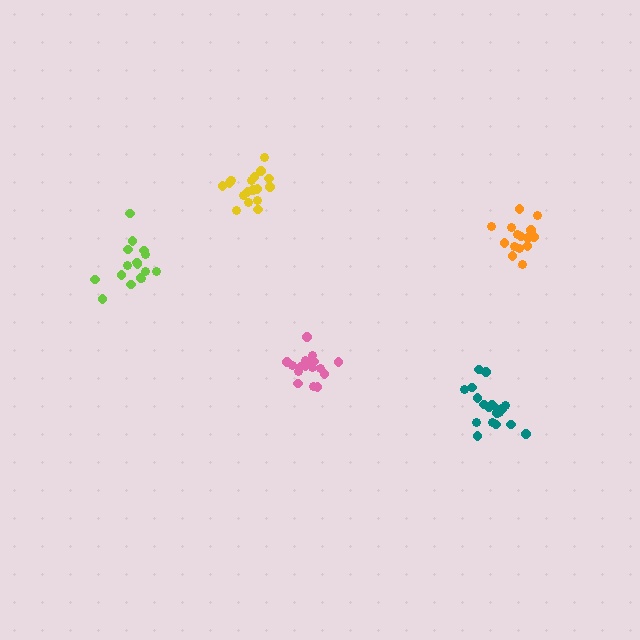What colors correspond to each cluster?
The clusters are colored: pink, teal, lime, orange, yellow.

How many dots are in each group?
Group 1: 17 dots, Group 2: 20 dots, Group 3: 16 dots, Group 4: 15 dots, Group 5: 18 dots (86 total).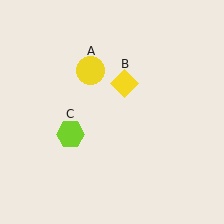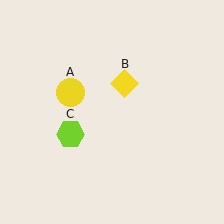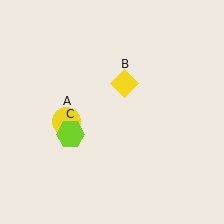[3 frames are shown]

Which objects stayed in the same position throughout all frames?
Yellow diamond (object B) and lime hexagon (object C) remained stationary.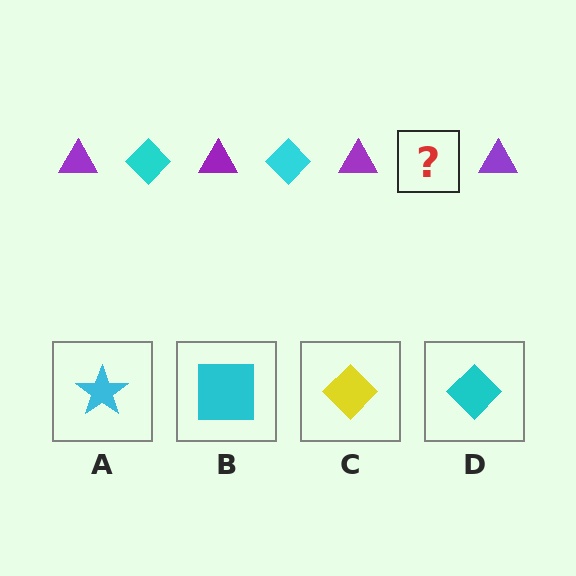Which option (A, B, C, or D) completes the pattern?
D.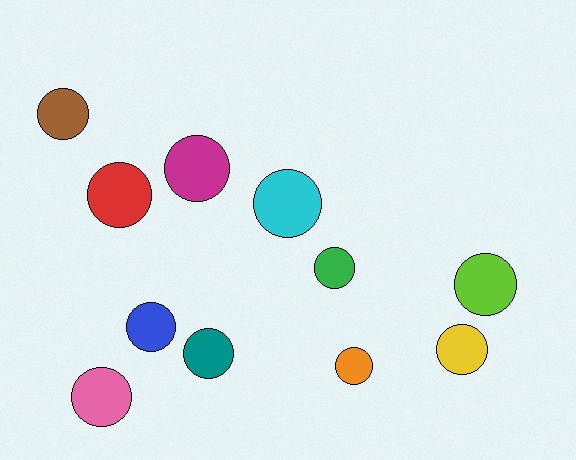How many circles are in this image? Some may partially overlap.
There are 11 circles.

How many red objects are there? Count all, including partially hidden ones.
There is 1 red object.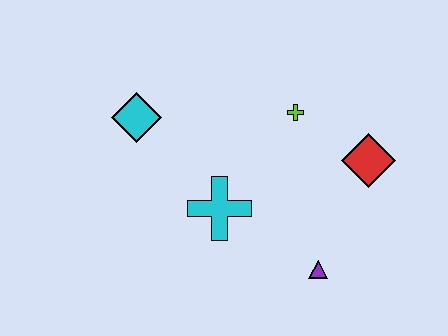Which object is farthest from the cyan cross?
The red diamond is farthest from the cyan cross.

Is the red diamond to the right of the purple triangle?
Yes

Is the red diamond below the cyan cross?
No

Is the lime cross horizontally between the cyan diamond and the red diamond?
Yes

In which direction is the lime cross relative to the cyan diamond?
The lime cross is to the right of the cyan diamond.